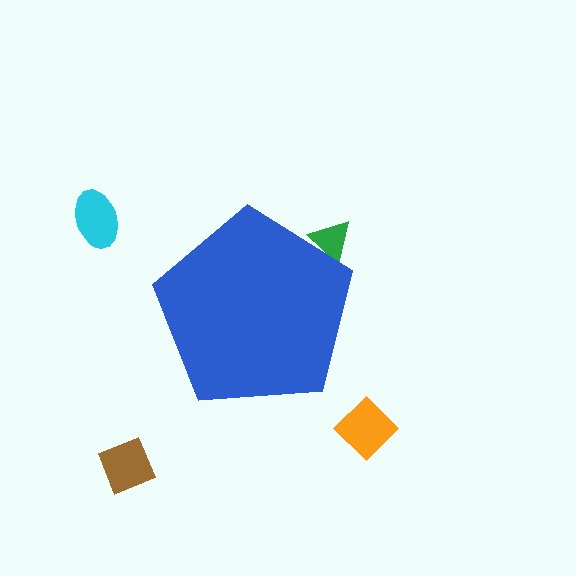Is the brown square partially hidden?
No, the brown square is fully visible.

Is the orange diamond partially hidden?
No, the orange diamond is fully visible.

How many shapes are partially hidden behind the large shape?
1 shape is partially hidden.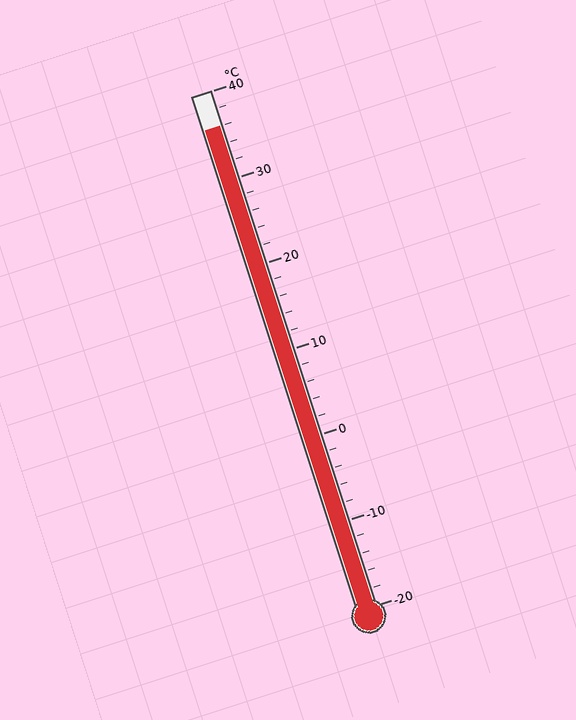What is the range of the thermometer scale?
The thermometer scale ranges from -20°C to 40°C.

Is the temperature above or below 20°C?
The temperature is above 20°C.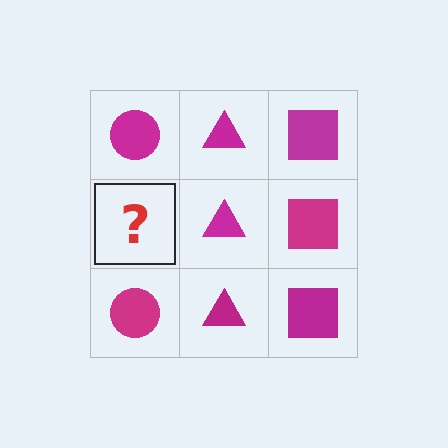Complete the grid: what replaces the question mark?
The question mark should be replaced with a magenta circle.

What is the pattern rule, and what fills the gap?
The rule is that each column has a consistent shape. The gap should be filled with a magenta circle.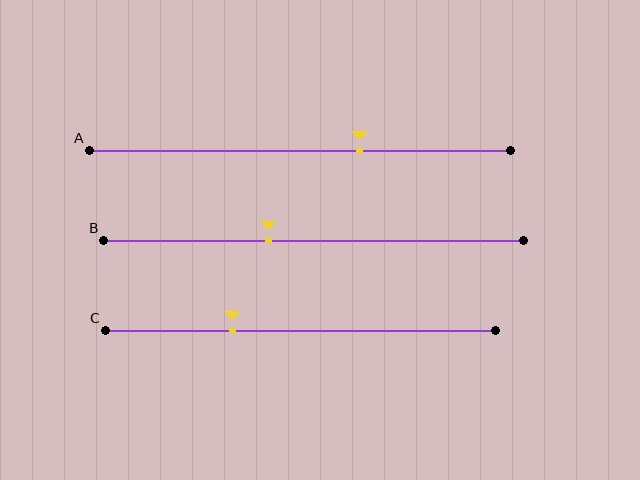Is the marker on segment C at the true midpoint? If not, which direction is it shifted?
No, the marker on segment C is shifted to the left by about 17% of the segment length.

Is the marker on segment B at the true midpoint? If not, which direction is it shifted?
No, the marker on segment B is shifted to the left by about 11% of the segment length.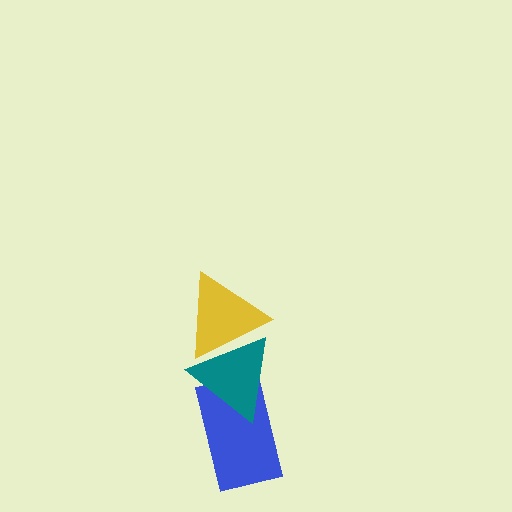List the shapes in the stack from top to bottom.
From top to bottom: the yellow triangle, the teal triangle, the blue rectangle.